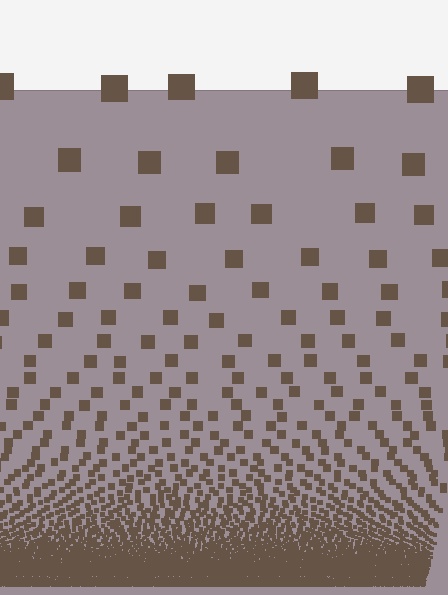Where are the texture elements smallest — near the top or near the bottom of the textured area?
Near the bottom.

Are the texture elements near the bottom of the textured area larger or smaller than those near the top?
Smaller. The gradient is inverted — elements near the bottom are smaller and denser.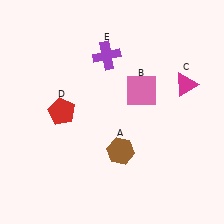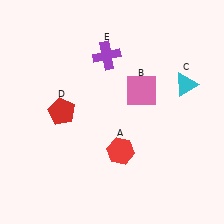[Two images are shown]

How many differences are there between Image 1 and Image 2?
There are 2 differences between the two images.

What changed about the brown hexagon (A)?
In Image 1, A is brown. In Image 2, it changed to red.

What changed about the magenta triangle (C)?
In Image 1, C is magenta. In Image 2, it changed to cyan.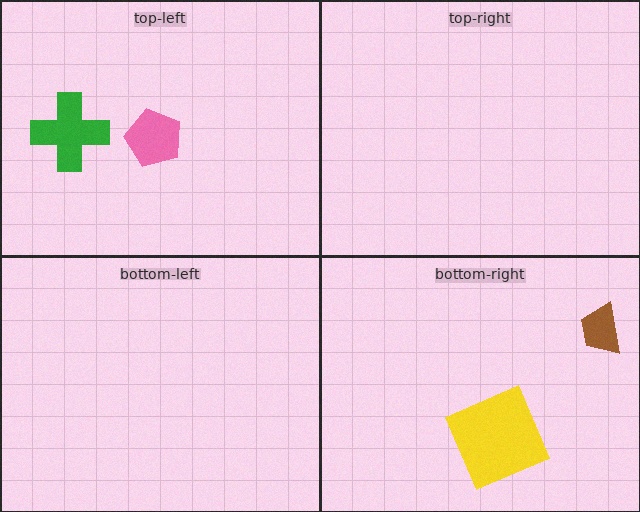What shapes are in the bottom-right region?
The yellow square, the brown trapezoid.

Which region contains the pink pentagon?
The top-left region.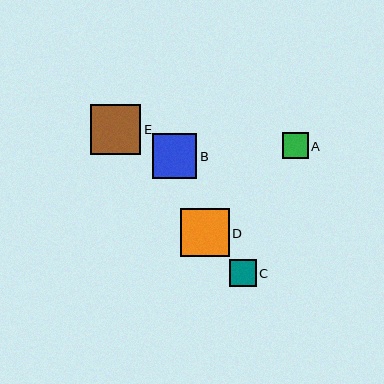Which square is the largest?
Square E is the largest with a size of approximately 50 pixels.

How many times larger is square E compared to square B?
Square E is approximately 1.1 times the size of square B.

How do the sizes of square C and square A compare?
Square C and square A are approximately the same size.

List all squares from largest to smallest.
From largest to smallest: E, D, B, C, A.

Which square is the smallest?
Square A is the smallest with a size of approximately 26 pixels.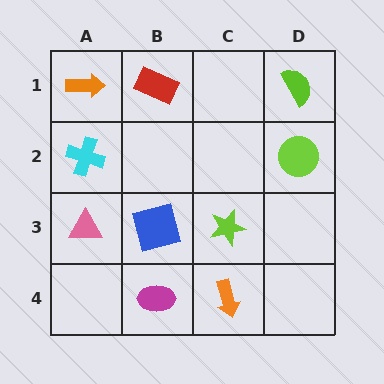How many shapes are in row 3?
3 shapes.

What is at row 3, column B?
A blue square.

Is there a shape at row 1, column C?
No, that cell is empty.